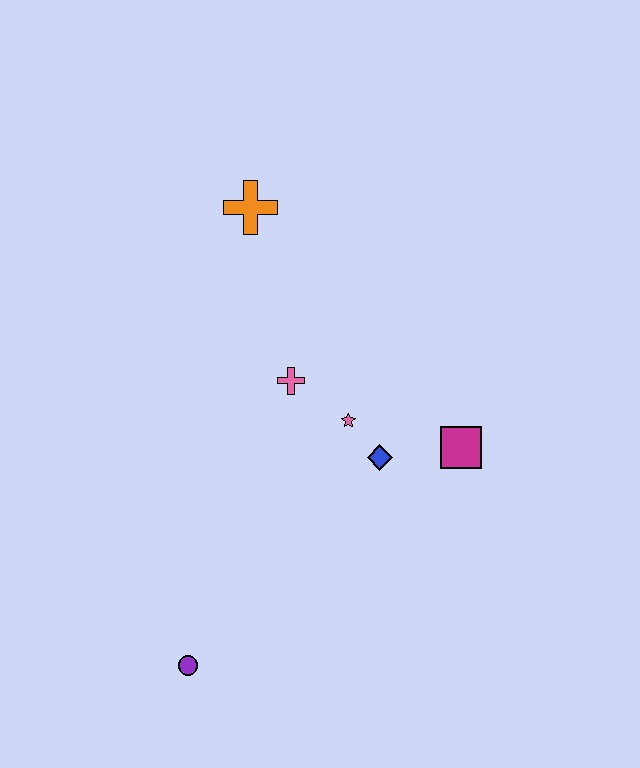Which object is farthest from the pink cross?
The purple circle is farthest from the pink cross.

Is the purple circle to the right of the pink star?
No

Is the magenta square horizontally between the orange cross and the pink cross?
No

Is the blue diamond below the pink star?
Yes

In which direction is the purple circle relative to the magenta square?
The purple circle is to the left of the magenta square.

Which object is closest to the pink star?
The blue diamond is closest to the pink star.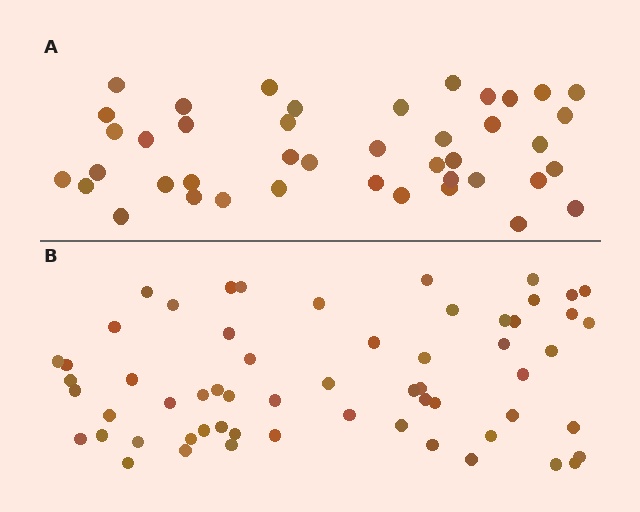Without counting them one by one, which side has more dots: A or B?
Region B (the bottom region) has more dots.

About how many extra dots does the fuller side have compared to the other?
Region B has approximately 20 more dots than region A.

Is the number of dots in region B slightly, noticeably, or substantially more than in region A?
Region B has noticeably more, but not dramatically so. The ratio is roughly 1.4 to 1.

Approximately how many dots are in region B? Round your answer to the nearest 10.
About 60 dots.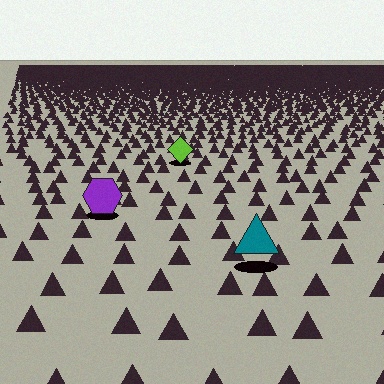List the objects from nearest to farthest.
From nearest to farthest: the teal triangle, the purple hexagon, the lime diamond.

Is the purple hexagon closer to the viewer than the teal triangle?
No. The teal triangle is closer — you can tell from the texture gradient: the ground texture is coarser near it.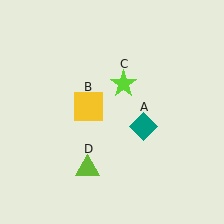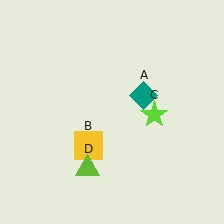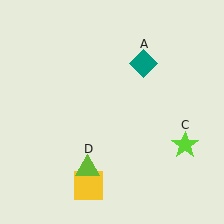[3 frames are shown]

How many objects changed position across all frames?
3 objects changed position: teal diamond (object A), yellow square (object B), lime star (object C).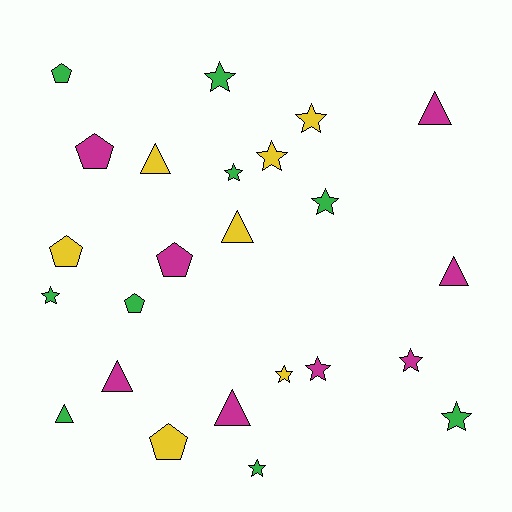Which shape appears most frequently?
Star, with 11 objects.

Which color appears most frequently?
Green, with 9 objects.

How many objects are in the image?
There are 24 objects.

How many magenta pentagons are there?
There are 2 magenta pentagons.